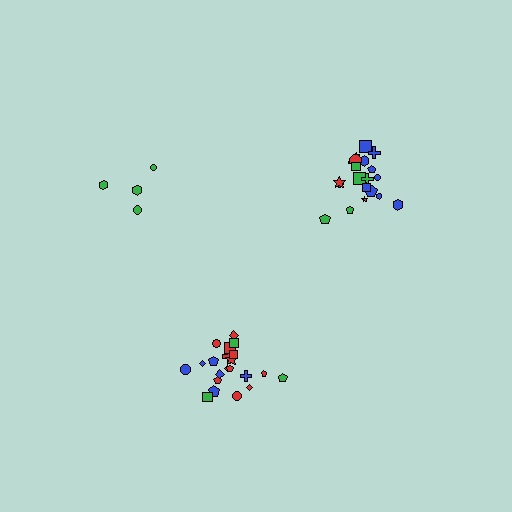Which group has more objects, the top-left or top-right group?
The top-right group.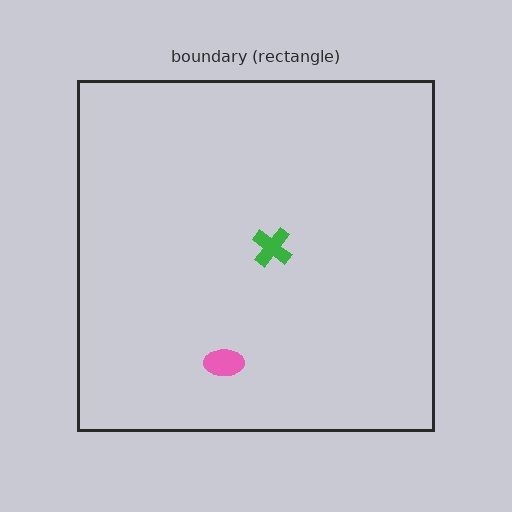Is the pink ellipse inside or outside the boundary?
Inside.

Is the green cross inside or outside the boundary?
Inside.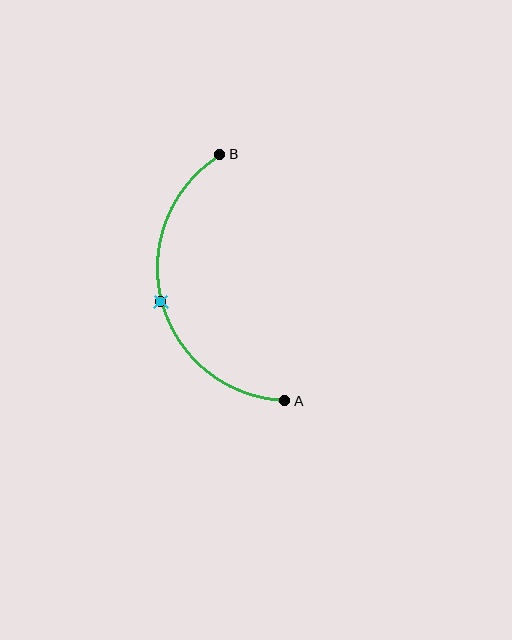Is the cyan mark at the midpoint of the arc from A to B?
Yes. The cyan mark lies on the arc at equal arc-length from both A and B — it is the arc midpoint.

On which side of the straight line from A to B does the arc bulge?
The arc bulges to the left of the straight line connecting A and B.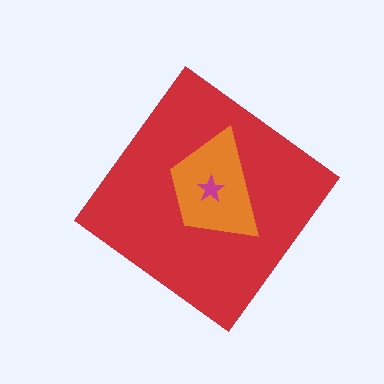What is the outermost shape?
The red diamond.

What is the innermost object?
The magenta star.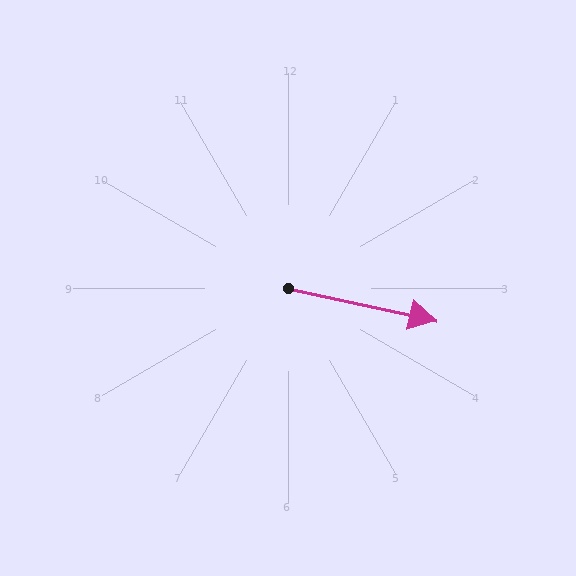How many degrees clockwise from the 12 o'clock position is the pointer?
Approximately 102 degrees.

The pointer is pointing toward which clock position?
Roughly 3 o'clock.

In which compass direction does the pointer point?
East.